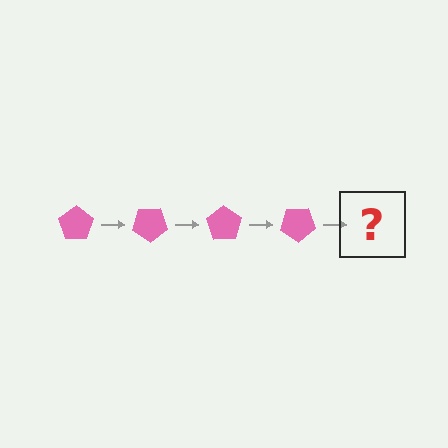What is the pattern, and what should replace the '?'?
The pattern is that the pentagon rotates 35 degrees each step. The '?' should be a pink pentagon rotated 140 degrees.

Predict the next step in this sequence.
The next step is a pink pentagon rotated 140 degrees.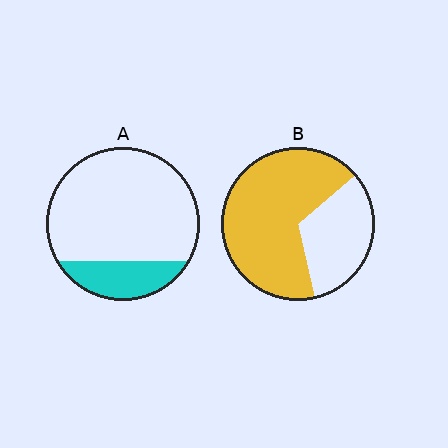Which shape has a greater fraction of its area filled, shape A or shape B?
Shape B.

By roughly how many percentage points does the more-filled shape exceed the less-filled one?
By roughly 45 percentage points (B over A).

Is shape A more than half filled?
No.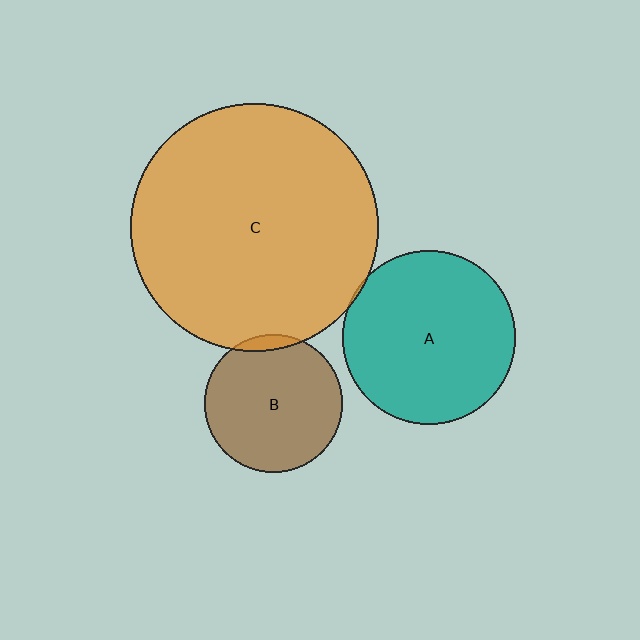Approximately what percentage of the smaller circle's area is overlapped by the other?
Approximately 5%.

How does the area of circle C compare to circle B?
Approximately 3.2 times.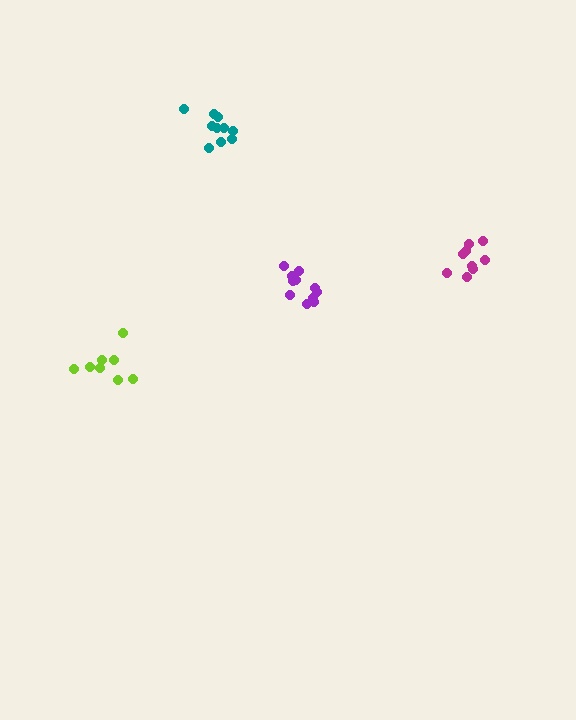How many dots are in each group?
Group 1: 10 dots, Group 2: 11 dots, Group 3: 8 dots, Group 4: 9 dots (38 total).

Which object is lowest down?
The lime cluster is bottommost.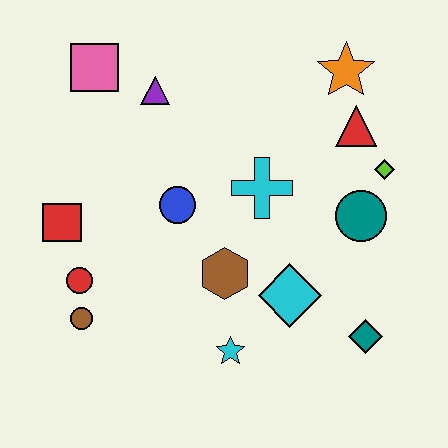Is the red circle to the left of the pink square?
Yes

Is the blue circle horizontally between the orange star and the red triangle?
No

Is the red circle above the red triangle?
No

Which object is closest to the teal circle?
The lime diamond is closest to the teal circle.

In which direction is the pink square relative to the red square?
The pink square is above the red square.